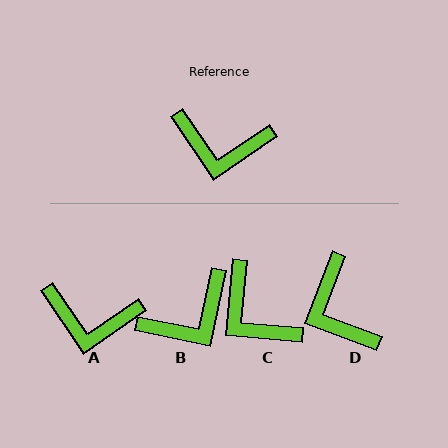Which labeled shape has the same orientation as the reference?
A.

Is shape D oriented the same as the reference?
No, it is off by about 55 degrees.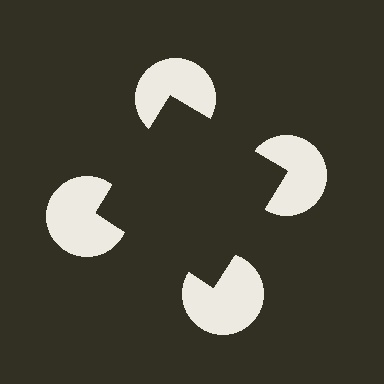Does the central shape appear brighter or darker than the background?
It typically appears slightly darker than the background, even though no actual brightness change is drawn.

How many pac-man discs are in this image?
There are 4 — one at each vertex of the illusory square.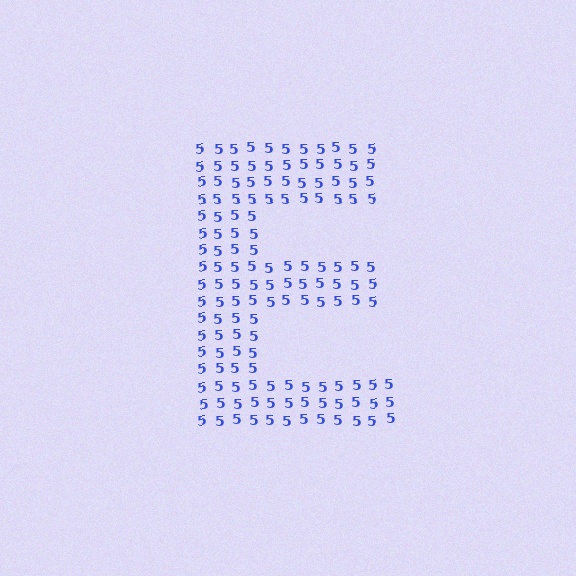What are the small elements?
The small elements are digit 5's.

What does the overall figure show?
The overall figure shows the letter E.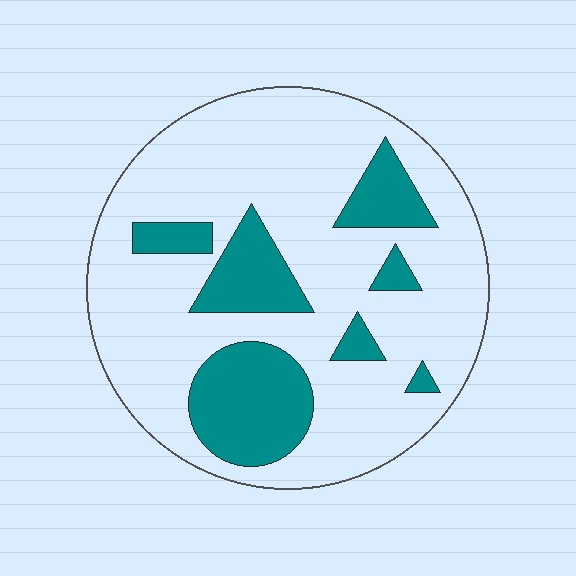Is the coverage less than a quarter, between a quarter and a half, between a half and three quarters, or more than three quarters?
Less than a quarter.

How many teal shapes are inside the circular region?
7.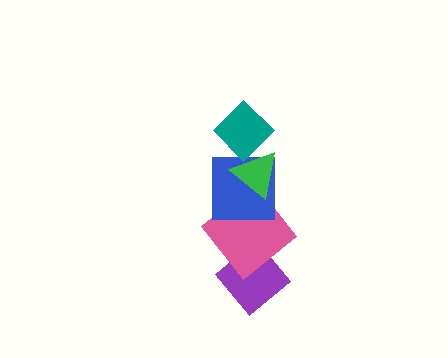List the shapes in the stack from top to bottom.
From top to bottom: the teal diamond, the green triangle, the blue square, the pink diamond, the purple diamond.